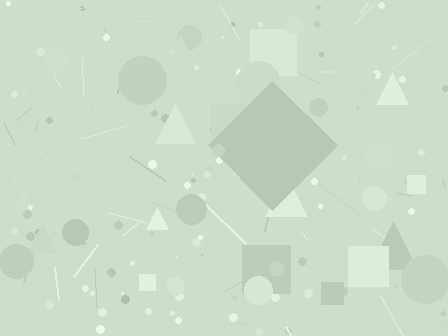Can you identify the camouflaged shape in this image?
The camouflaged shape is a diamond.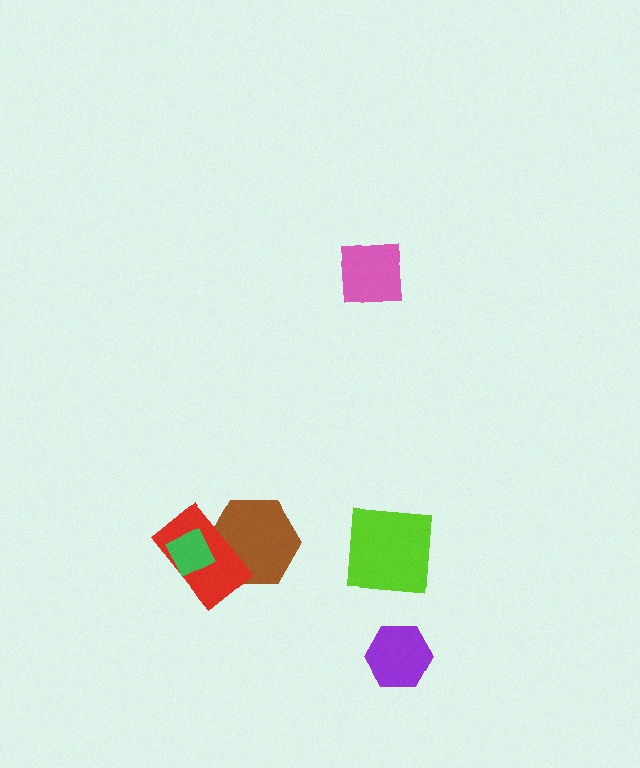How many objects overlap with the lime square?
0 objects overlap with the lime square.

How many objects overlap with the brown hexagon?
2 objects overlap with the brown hexagon.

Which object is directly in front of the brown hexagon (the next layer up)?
The red rectangle is directly in front of the brown hexagon.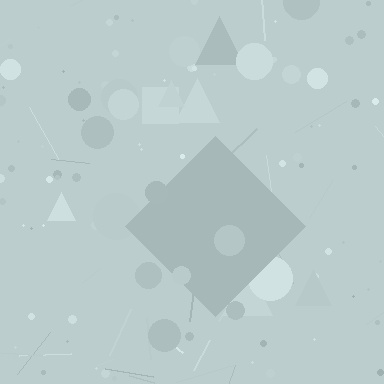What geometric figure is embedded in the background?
A diamond is embedded in the background.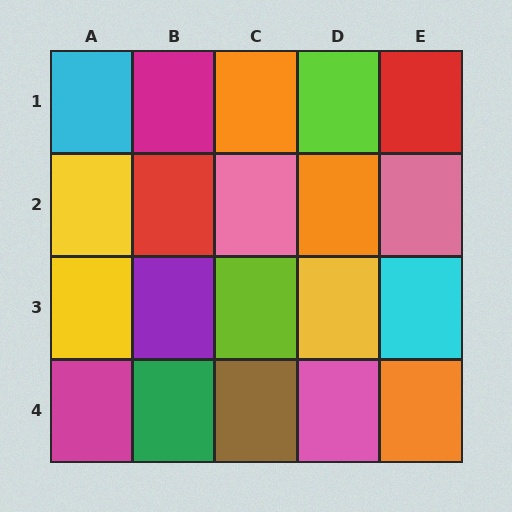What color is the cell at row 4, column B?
Green.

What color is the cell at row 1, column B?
Magenta.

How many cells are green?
1 cell is green.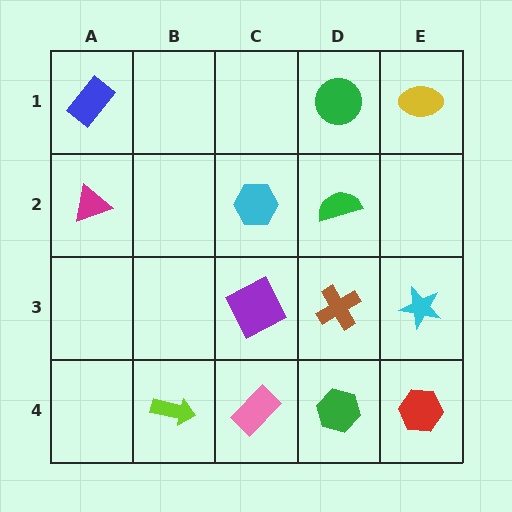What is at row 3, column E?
A cyan star.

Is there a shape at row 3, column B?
No, that cell is empty.